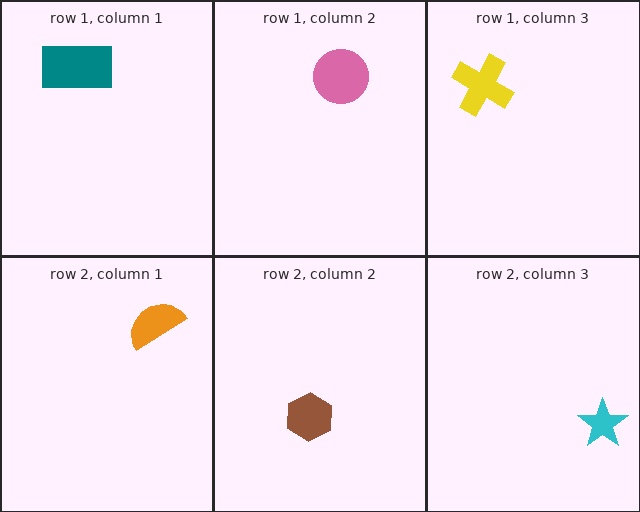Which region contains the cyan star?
The row 2, column 3 region.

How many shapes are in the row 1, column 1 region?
1.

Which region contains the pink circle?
The row 1, column 2 region.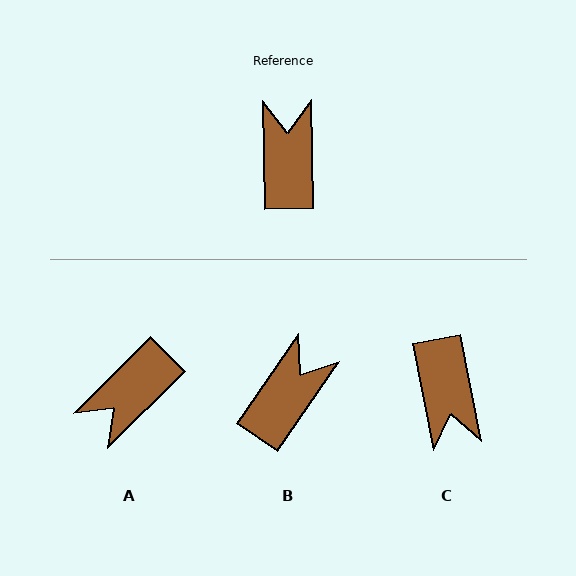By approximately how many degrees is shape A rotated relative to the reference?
Approximately 133 degrees counter-clockwise.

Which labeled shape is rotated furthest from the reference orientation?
C, about 170 degrees away.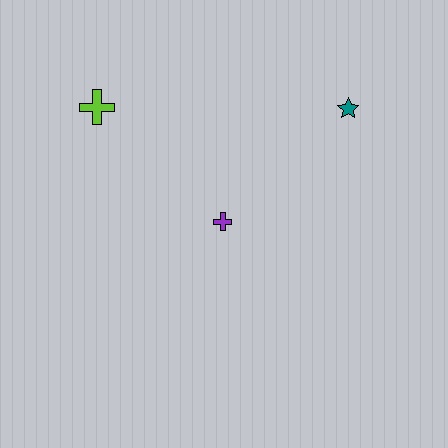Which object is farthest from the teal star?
The lime cross is farthest from the teal star.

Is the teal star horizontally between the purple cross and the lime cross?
No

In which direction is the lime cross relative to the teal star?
The lime cross is to the left of the teal star.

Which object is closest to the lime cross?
The purple cross is closest to the lime cross.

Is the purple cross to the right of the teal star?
No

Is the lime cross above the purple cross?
Yes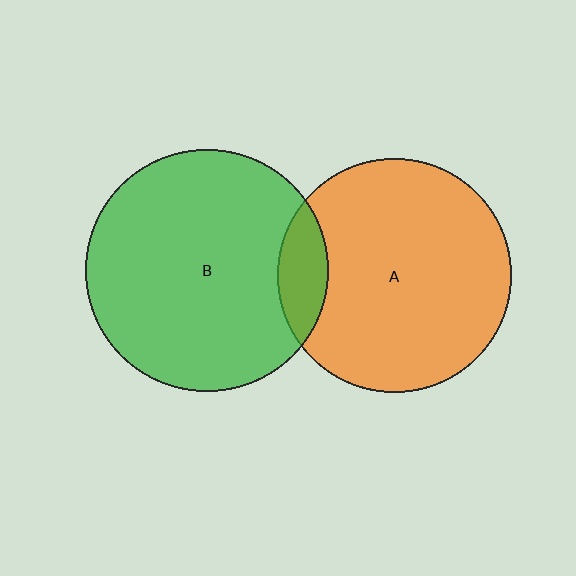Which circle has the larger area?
Circle B (green).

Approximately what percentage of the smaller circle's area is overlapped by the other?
Approximately 10%.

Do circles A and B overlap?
Yes.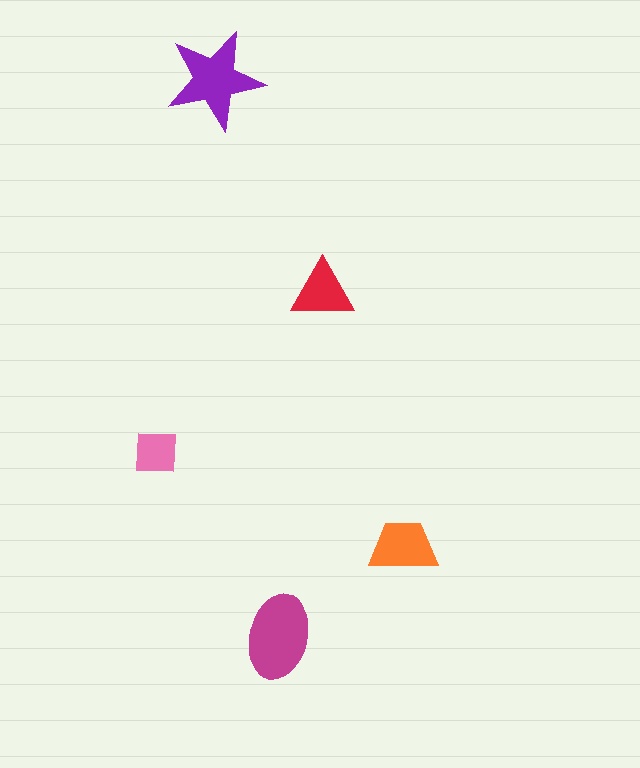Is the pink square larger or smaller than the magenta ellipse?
Smaller.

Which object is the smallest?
The pink square.